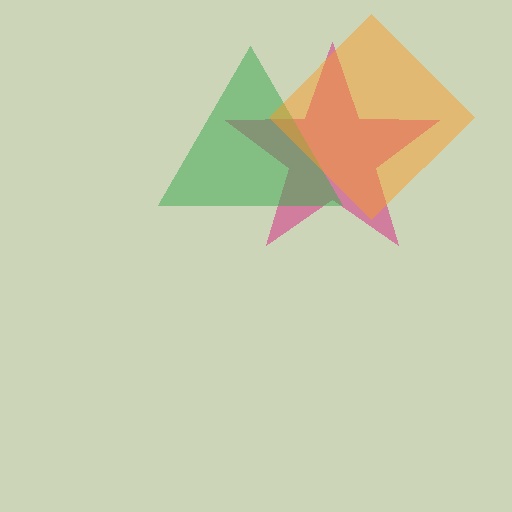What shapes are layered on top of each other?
The layered shapes are: a magenta star, a green triangle, an orange diamond.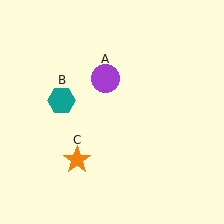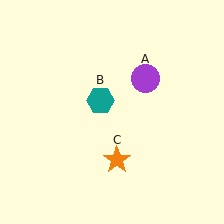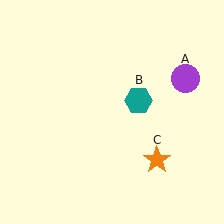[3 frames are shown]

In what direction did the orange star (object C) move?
The orange star (object C) moved right.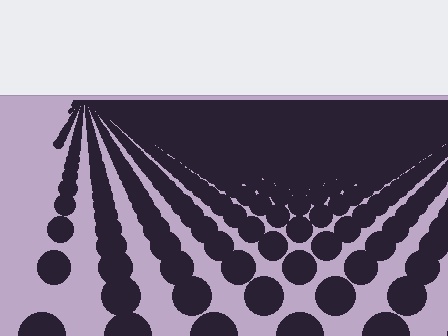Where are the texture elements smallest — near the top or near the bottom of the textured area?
Near the top.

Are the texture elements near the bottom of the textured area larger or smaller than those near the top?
Larger. Near the bottom, elements are closer to the viewer and appear at a bigger on-screen size.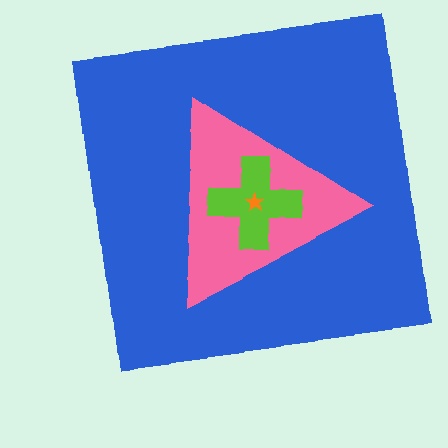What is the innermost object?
The orange star.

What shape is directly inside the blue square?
The pink triangle.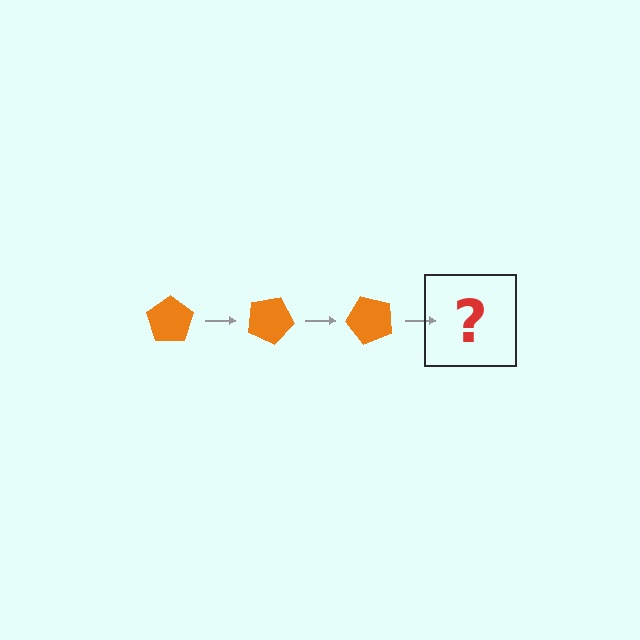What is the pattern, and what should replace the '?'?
The pattern is that the pentagon rotates 25 degrees each step. The '?' should be an orange pentagon rotated 75 degrees.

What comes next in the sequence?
The next element should be an orange pentagon rotated 75 degrees.